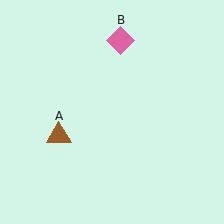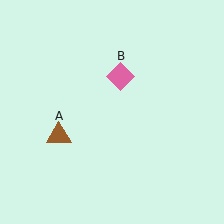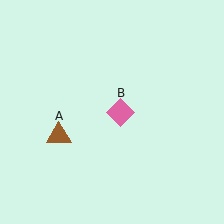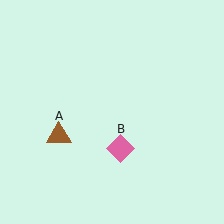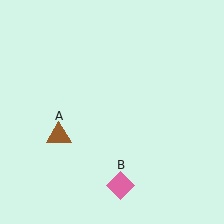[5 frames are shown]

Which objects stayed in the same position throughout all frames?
Brown triangle (object A) remained stationary.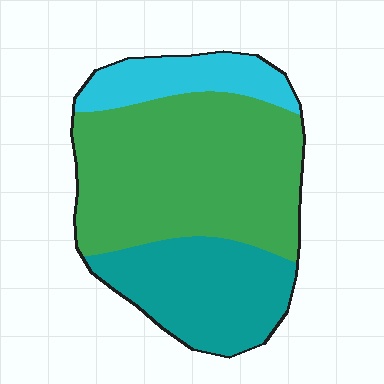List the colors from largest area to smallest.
From largest to smallest: green, teal, cyan.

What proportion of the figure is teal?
Teal takes up between a quarter and a half of the figure.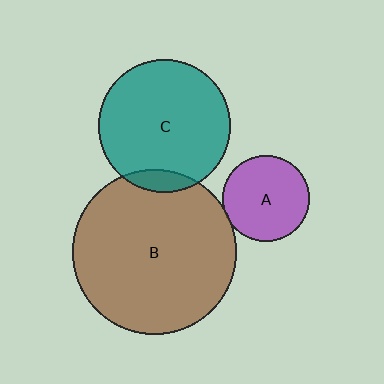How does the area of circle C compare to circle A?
Approximately 2.4 times.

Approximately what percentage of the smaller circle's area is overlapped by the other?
Approximately 5%.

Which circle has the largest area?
Circle B (brown).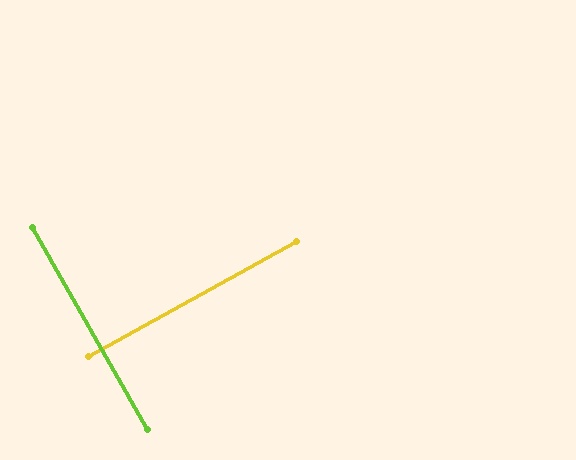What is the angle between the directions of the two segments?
Approximately 89 degrees.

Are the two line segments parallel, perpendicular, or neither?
Perpendicular — they meet at approximately 89°.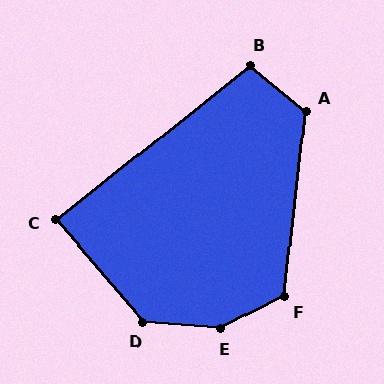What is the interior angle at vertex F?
Approximately 123 degrees (obtuse).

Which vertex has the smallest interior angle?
C, at approximately 88 degrees.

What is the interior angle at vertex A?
Approximately 123 degrees (obtuse).